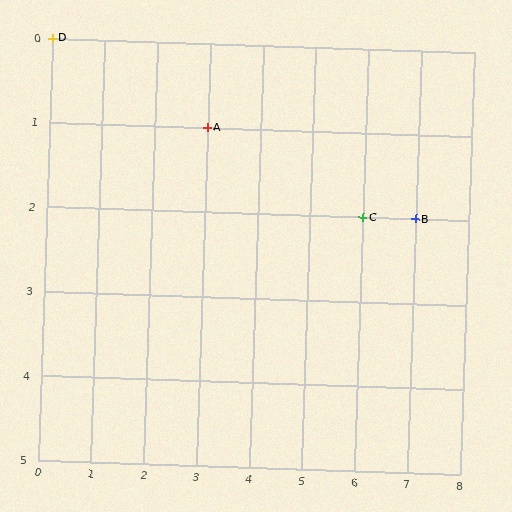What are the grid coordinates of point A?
Point A is at grid coordinates (3, 1).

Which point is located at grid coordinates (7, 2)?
Point B is at (7, 2).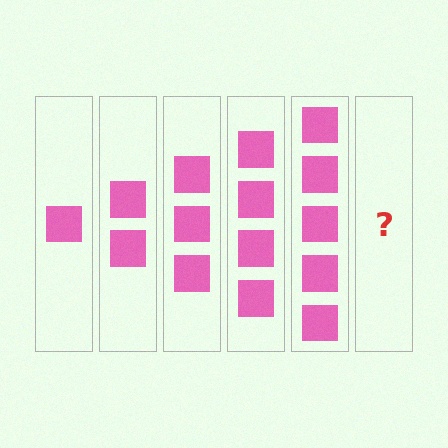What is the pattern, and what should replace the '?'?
The pattern is that each step adds one more square. The '?' should be 6 squares.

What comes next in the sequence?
The next element should be 6 squares.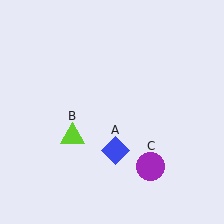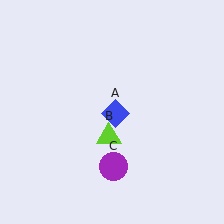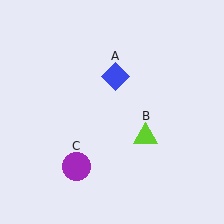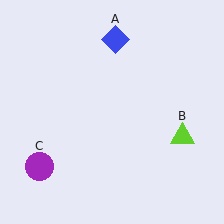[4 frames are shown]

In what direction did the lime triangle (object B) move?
The lime triangle (object B) moved right.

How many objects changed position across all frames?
3 objects changed position: blue diamond (object A), lime triangle (object B), purple circle (object C).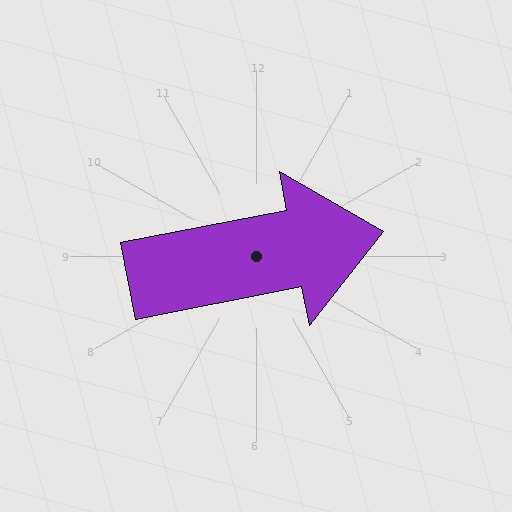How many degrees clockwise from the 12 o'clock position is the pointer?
Approximately 79 degrees.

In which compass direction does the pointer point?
East.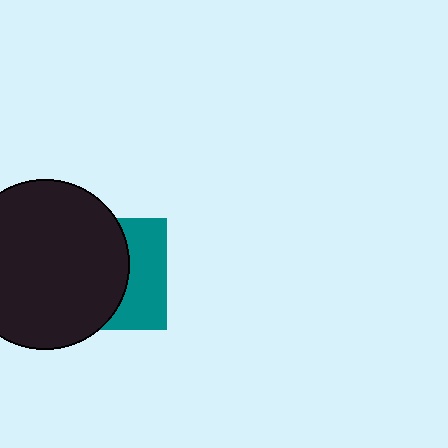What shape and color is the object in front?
The object in front is a black circle.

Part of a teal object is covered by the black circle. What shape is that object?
It is a square.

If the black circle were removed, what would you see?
You would see the complete teal square.